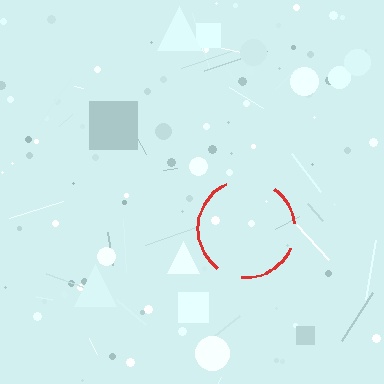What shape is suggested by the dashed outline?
The dashed outline suggests a circle.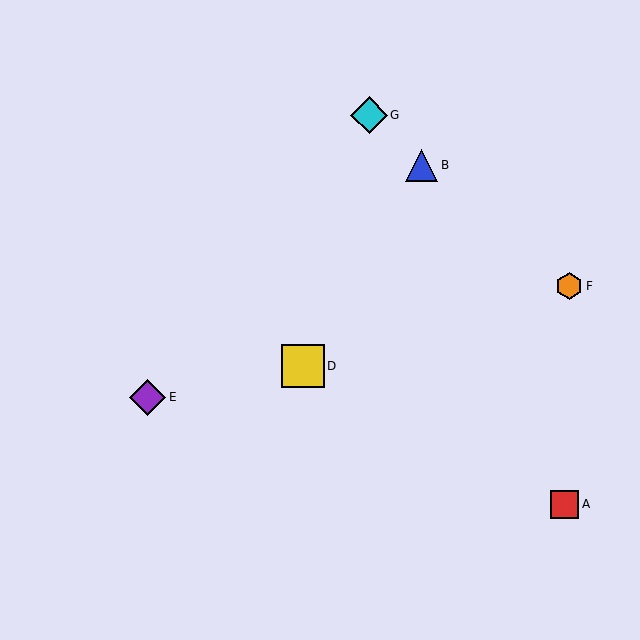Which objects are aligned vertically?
Objects C, D are aligned vertically.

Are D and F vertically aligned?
No, D is at x≈303 and F is at x≈569.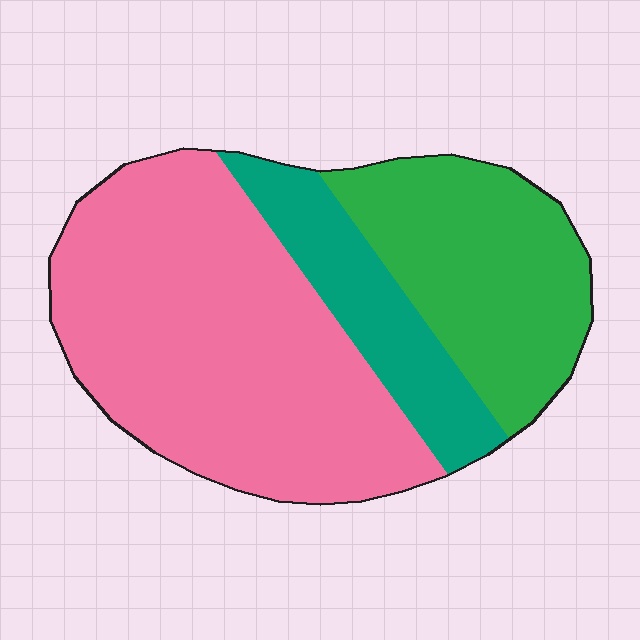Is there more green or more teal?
Green.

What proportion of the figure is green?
Green takes up about one quarter (1/4) of the figure.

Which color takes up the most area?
Pink, at roughly 55%.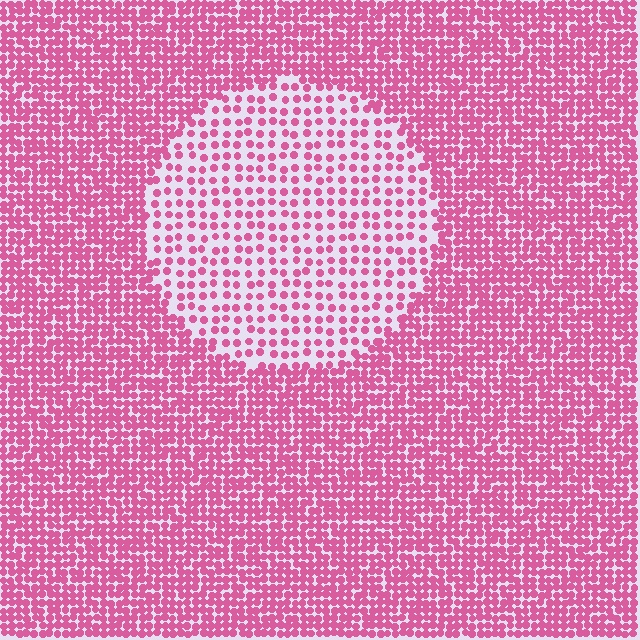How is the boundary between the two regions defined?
The boundary is defined by a change in element density (approximately 2.3x ratio). All elements are the same color, size, and shape.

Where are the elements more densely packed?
The elements are more densely packed outside the circle boundary.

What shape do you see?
I see a circle.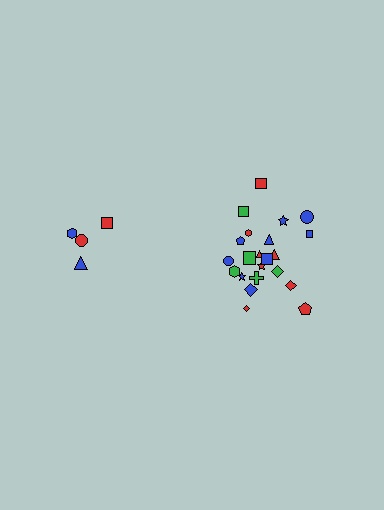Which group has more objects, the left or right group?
The right group.